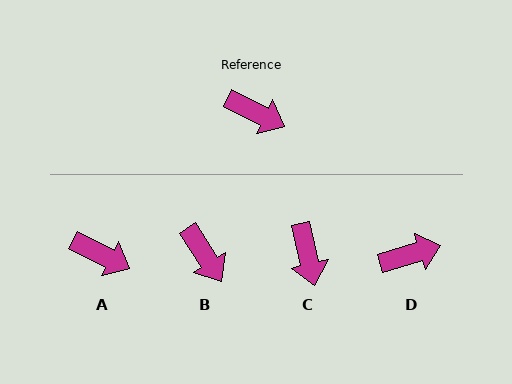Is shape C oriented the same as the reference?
No, it is off by about 51 degrees.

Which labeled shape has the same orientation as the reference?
A.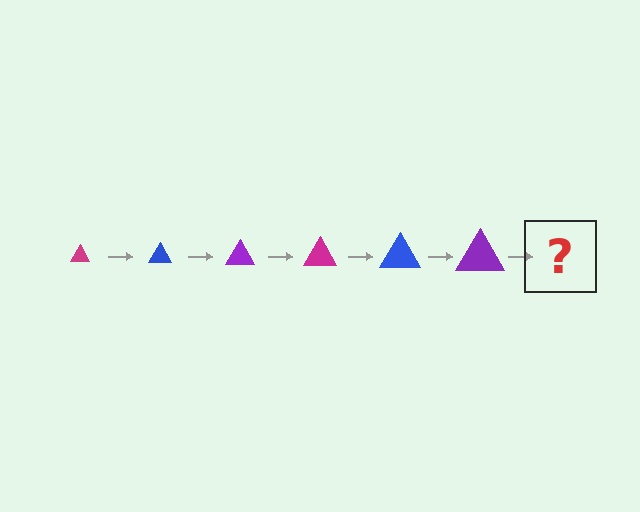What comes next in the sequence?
The next element should be a magenta triangle, larger than the previous one.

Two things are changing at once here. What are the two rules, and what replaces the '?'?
The two rules are that the triangle grows larger each step and the color cycles through magenta, blue, and purple. The '?' should be a magenta triangle, larger than the previous one.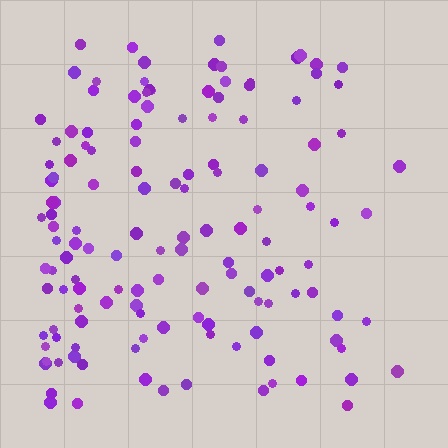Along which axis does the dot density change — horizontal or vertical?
Horizontal.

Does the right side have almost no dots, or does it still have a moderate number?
Still a moderate number, just noticeably fewer than the left.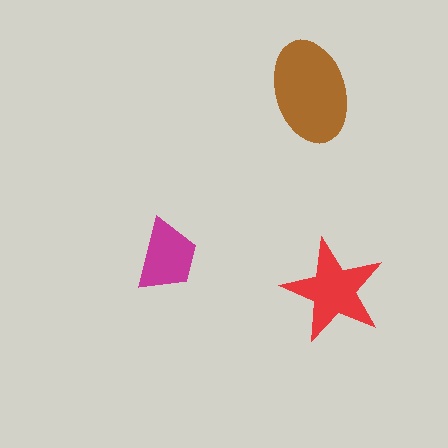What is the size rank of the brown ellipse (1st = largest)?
1st.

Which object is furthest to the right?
The red star is rightmost.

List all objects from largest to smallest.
The brown ellipse, the red star, the magenta trapezoid.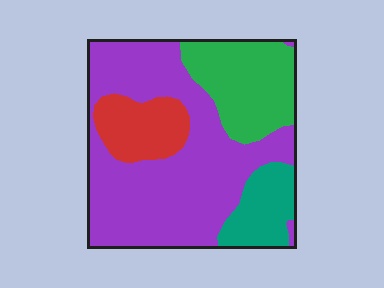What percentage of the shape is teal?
Teal takes up less than a sixth of the shape.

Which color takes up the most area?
Purple, at roughly 55%.